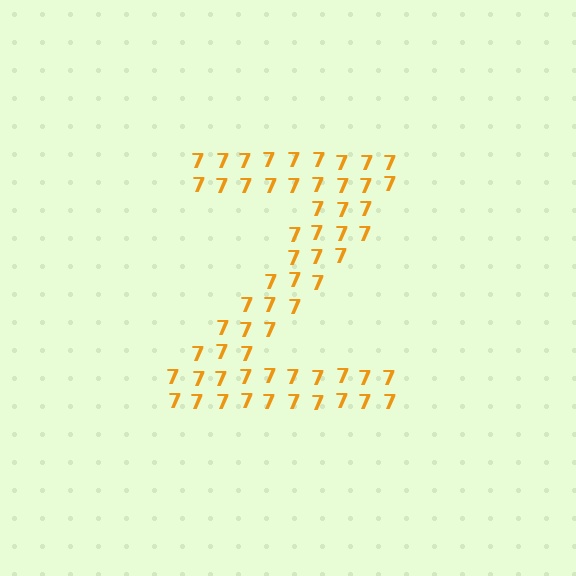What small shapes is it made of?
It is made of small digit 7's.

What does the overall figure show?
The overall figure shows the letter Z.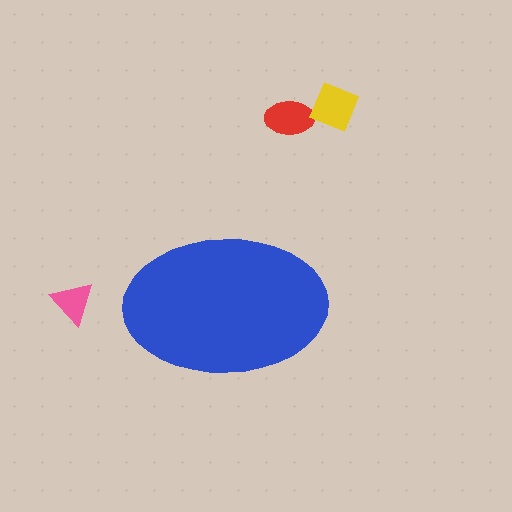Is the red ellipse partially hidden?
No, the red ellipse is fully visible.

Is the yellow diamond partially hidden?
No, the yellow diamond is fully visible.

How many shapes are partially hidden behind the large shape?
0 shapes are partially hidden.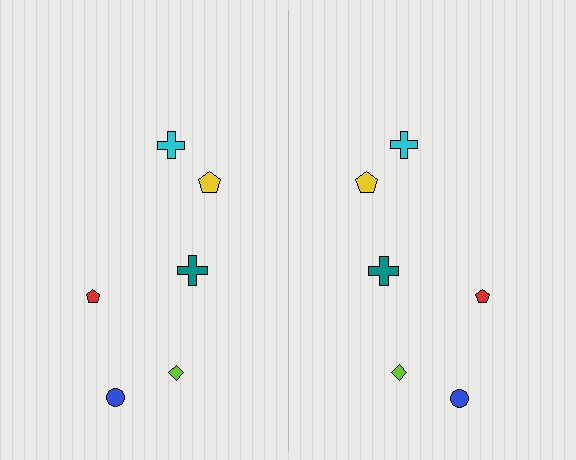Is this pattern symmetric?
Yes, this pattern has bilateral (reflection) symmetry.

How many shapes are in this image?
There are 12 shapes in this image.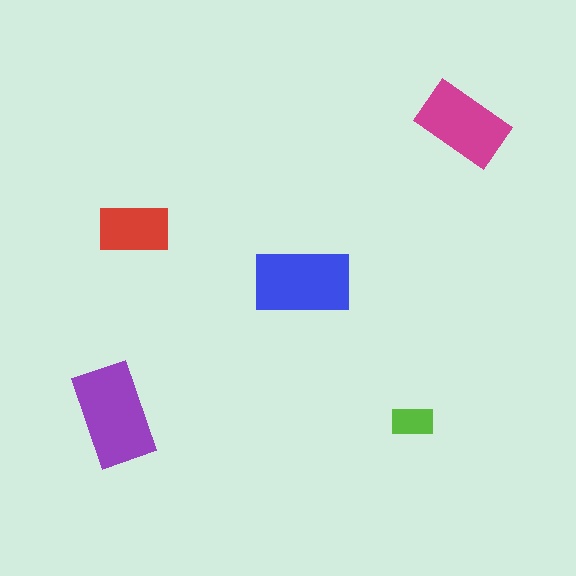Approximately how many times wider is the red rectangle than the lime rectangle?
About 1.5 times wider.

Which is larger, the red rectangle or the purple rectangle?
The purple one.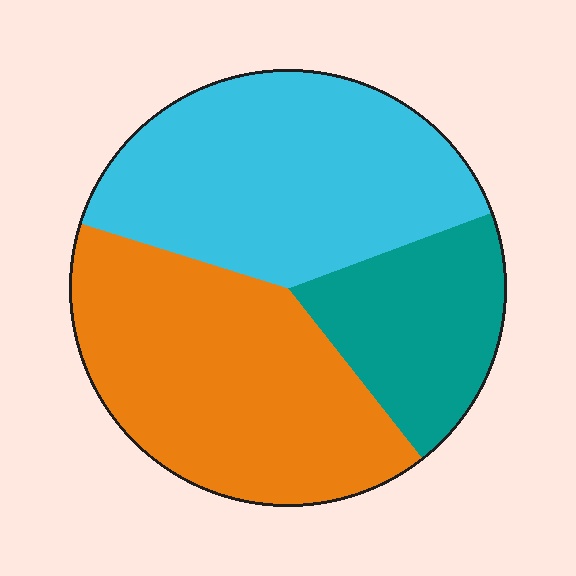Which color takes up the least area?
Teal, at roughly 20%.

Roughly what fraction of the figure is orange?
Orange covers 40% of the figure.